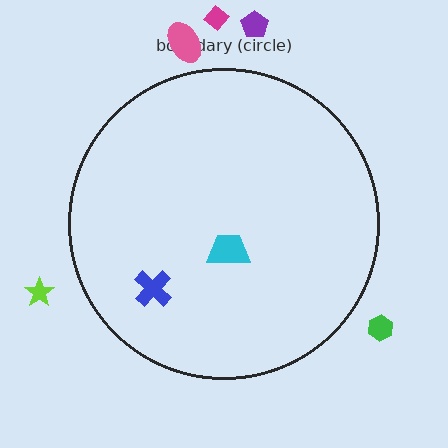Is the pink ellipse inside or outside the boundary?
Outside.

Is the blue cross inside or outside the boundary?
Inside.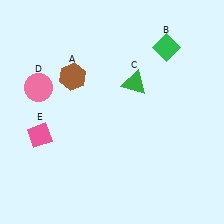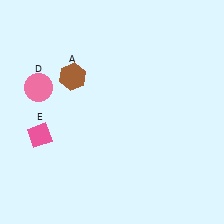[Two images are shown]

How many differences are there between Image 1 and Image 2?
There are 2 differences between the two images.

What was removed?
The green diamond (B), the green triangle (C) were removed in Image 2.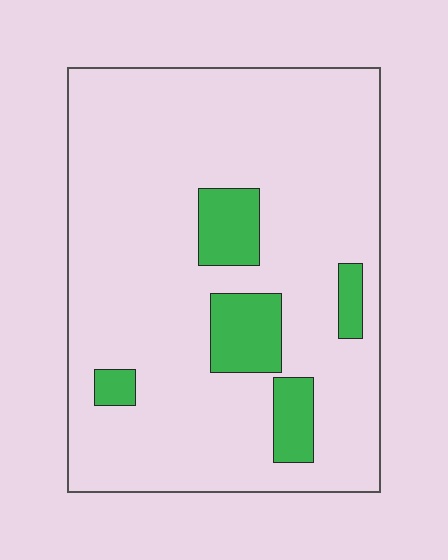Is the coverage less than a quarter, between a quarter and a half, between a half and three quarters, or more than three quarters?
Less than a quarter.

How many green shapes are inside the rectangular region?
5.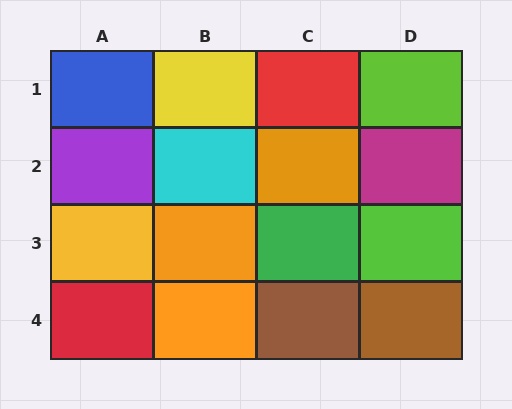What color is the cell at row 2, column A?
Purple.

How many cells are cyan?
1 cell is cyan.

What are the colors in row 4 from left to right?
Red, orange, brown, brown.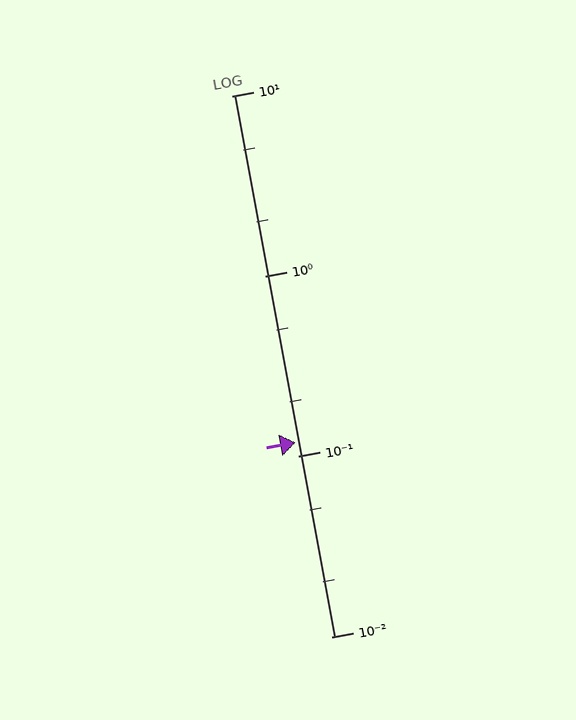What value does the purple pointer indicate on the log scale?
The pointer indicates approximately 0.12.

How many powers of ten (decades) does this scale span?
The scale spans 3 decades, from 0.01 to 10.